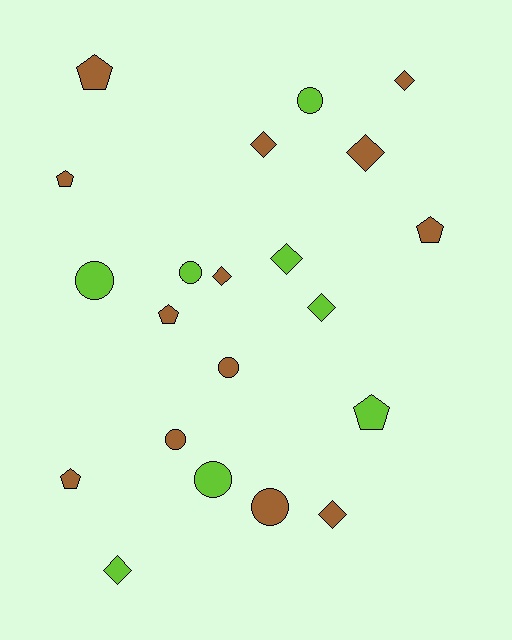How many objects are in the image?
There are 21 objects.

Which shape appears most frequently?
Diamond, with 8 objects.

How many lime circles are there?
There are 4 lime circles.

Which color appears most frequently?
Brown, with 13 objects.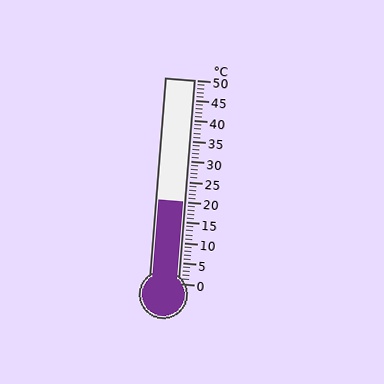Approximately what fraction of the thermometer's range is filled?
The thermometer is filled to approximately 40% of its range.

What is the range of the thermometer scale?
The thermometer scale ranges from 0°C to 50°C.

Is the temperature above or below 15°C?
The temperature is above 15°C.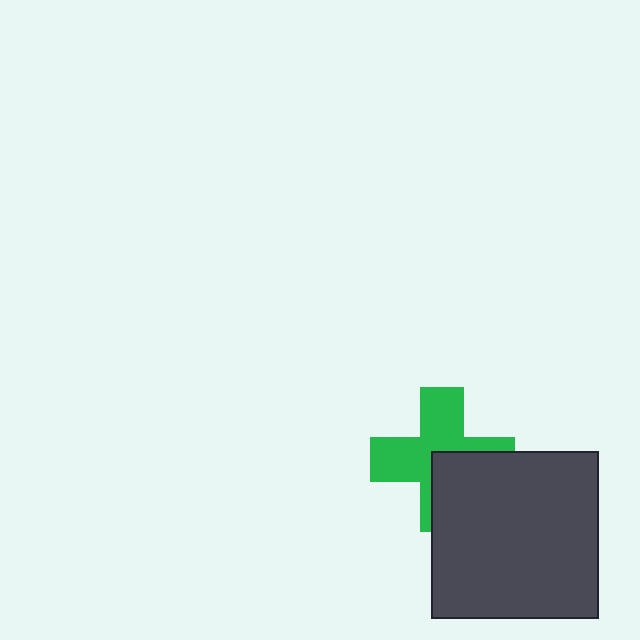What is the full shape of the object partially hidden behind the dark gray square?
The partially hidden object is a green cross.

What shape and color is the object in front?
The object in front is a dark gray square.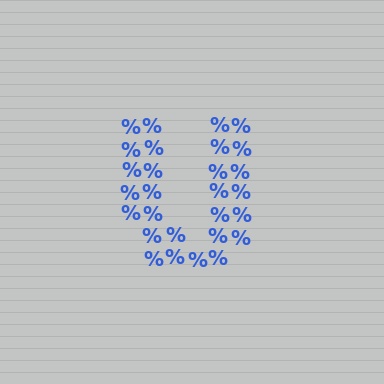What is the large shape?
The large shape is the letter U.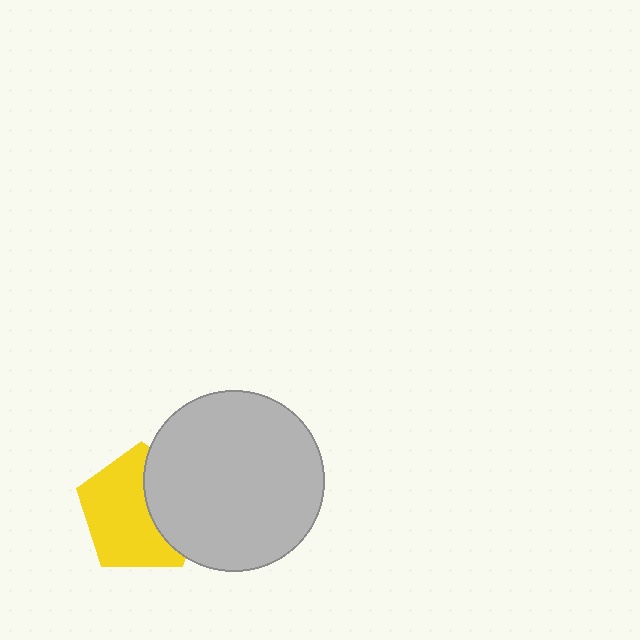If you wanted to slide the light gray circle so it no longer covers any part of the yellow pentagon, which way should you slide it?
Slide it right — that is the most direct way to separate the two shapes.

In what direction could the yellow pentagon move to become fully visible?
The yellow pentagon could move left. That would shift it out from behind the light gray circle entirely.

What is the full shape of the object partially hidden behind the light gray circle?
The partially hidden object is a yellow pentagon.